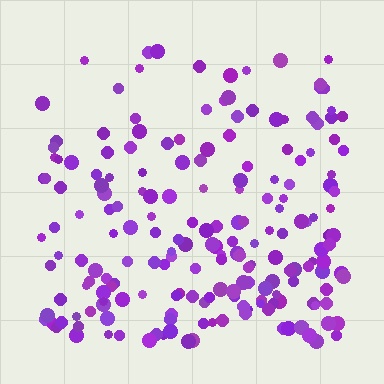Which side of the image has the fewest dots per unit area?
The top.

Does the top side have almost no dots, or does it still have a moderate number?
Still a moderate number, just noticeably fewer than the bottom.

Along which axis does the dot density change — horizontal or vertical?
Vertical.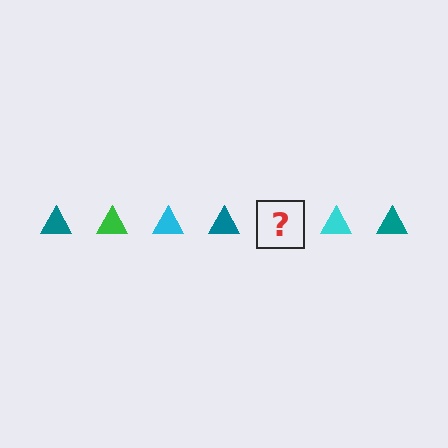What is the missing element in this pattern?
The missing element is a green triangle.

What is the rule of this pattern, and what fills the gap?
The rule is that the pattern cycles through teal, green, cyan triangles. The gap should be filled with a green triangle.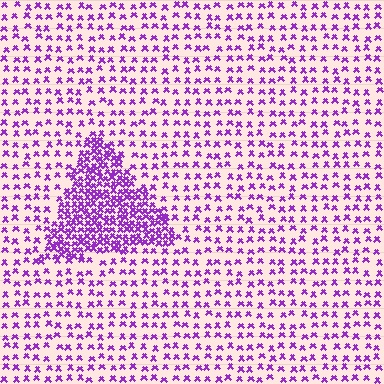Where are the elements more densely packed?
The elements are more densely packed inside the triangle boundary.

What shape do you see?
I see a triangle.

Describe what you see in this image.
The image contains small purple elements arranged at two different densities. A triangle-shaped region is visible where the elements are more densely packed than the surrounding area.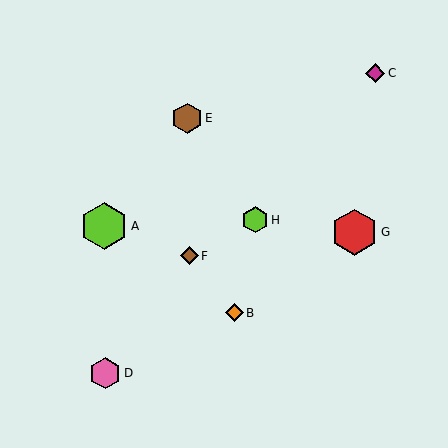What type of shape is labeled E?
Shape E is a brown hexagon.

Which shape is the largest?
The lime hexagon (labeled A) is the largest.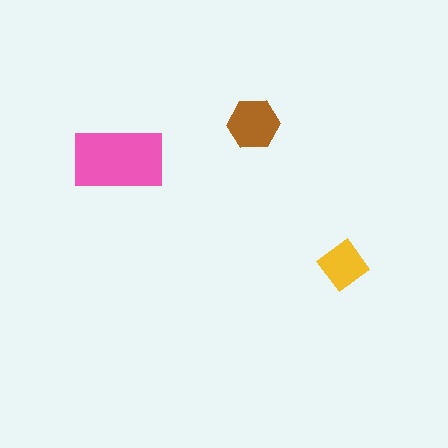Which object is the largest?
The pink rectangle.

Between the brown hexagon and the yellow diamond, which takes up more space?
The brown hexagon.